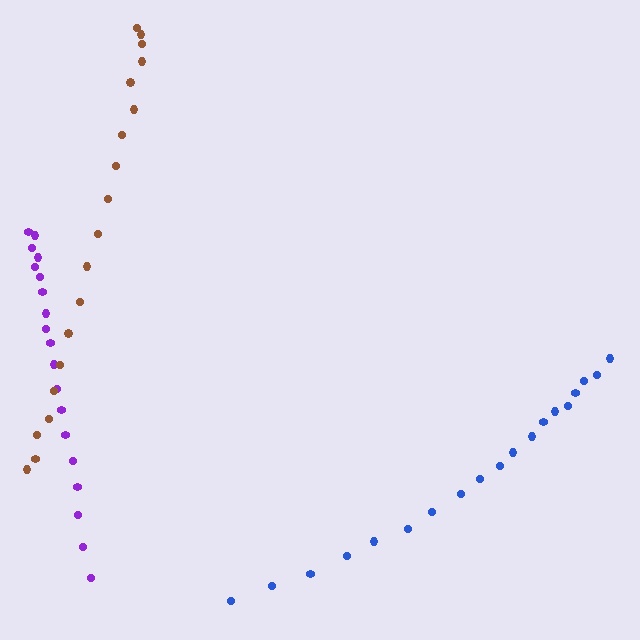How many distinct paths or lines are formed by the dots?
There are 3 distinct paths.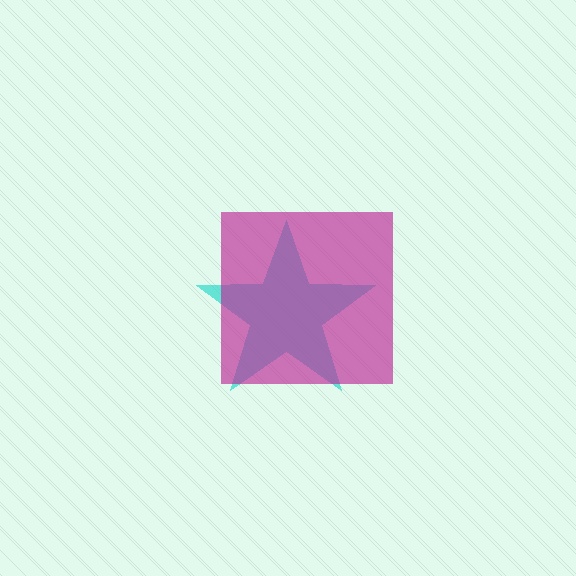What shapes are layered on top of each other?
The layered shapes are: a cyan star, a magenta square.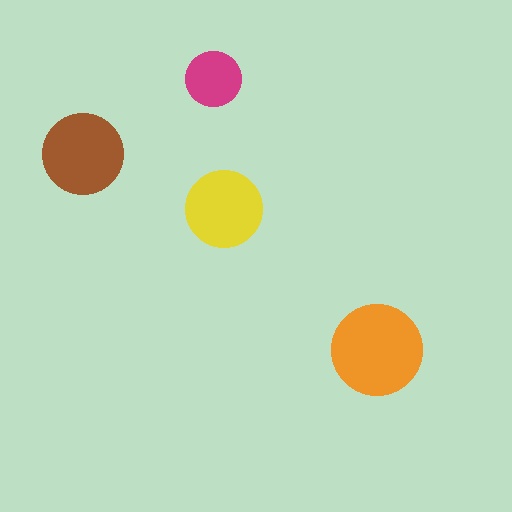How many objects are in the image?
There are 4 objects in the image.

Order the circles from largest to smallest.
the orange one, the brown one, the yellow one, the magenta one.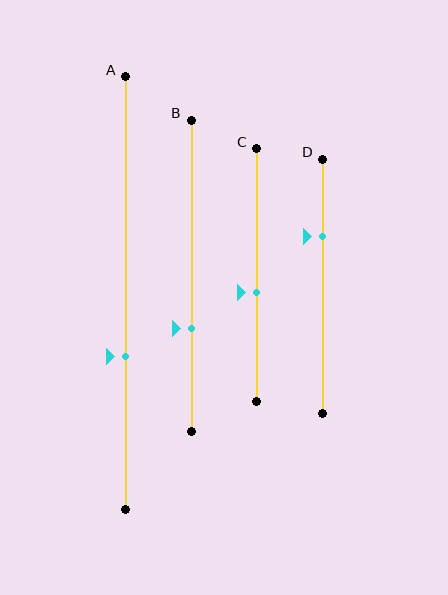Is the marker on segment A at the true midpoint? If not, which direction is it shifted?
No, the marker on segment A is shifted downward by about 15% of the segment length.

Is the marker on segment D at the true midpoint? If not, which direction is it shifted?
No, the marker on segment D is shifted upward by about 19% of the segment length.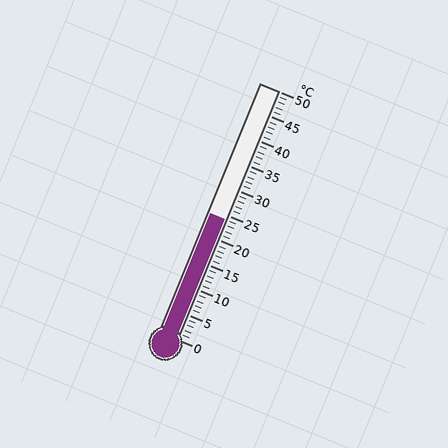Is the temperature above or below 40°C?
The temperature is below 40°C.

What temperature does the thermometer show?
The thermometer shows approximately 24°C.